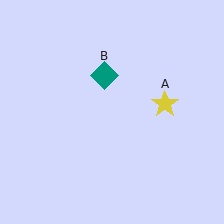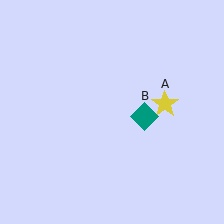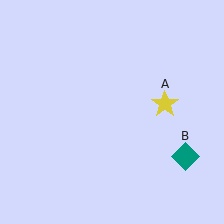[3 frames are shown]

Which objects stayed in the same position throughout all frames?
Yellow star (object A) remained stationary.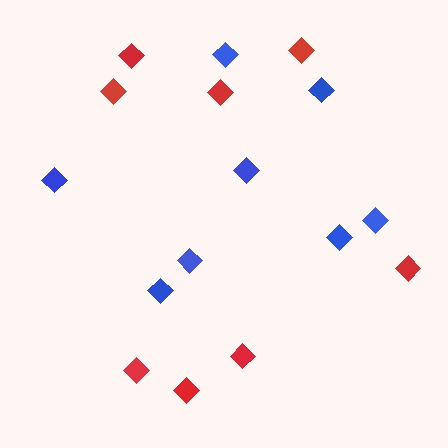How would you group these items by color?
There are 2 groups: one group of red diamonds (8) and one group of blue diamonds (8).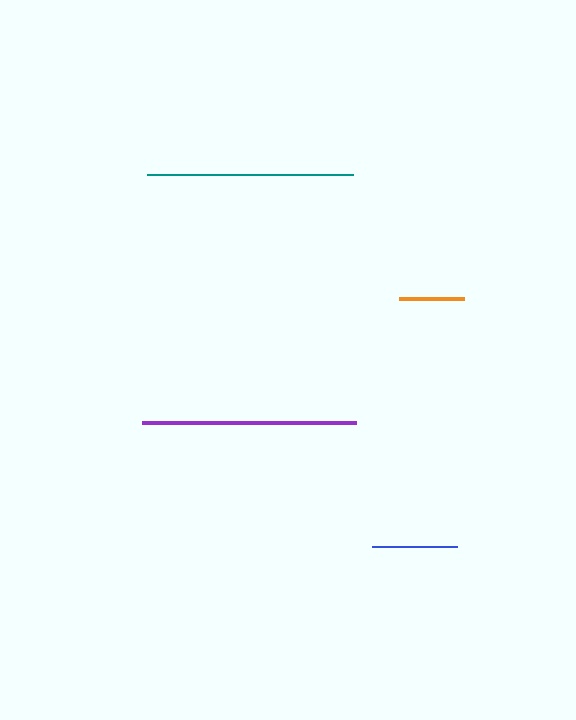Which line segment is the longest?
The purple line is the longest at approximately 214 pixels.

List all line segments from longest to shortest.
From longest to shortest: purple, teal, blue, orange.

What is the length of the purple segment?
The purple segment is approximately 214 pixels long.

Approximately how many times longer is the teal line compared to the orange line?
The teal line is approximately 3.2 times the length of the orange line.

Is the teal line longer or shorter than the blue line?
The teal line is longer than the blue line.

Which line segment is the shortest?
The orange line is the shortest at approximately 64 pixels.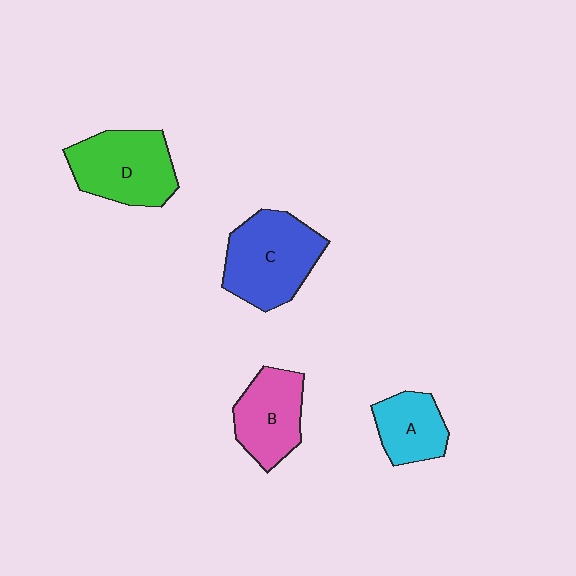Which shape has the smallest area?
Shape A (cyan).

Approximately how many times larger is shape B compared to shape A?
Approximately 1.3 times.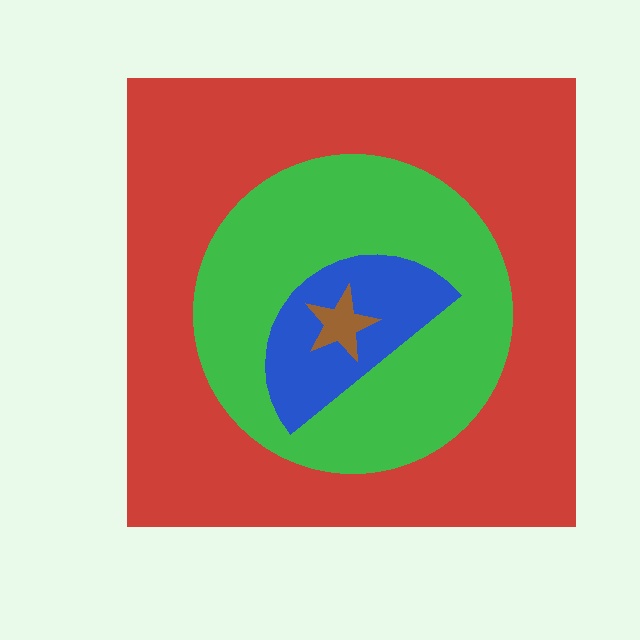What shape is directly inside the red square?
The green circle.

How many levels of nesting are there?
4.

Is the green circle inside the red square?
Yes.